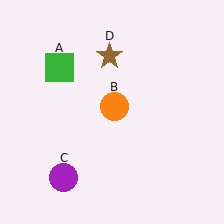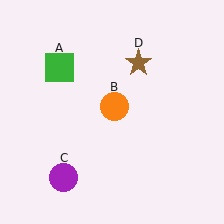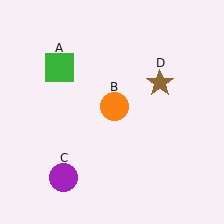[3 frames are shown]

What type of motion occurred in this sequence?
The brown star (object D) rotated clockwise around the center of the scene.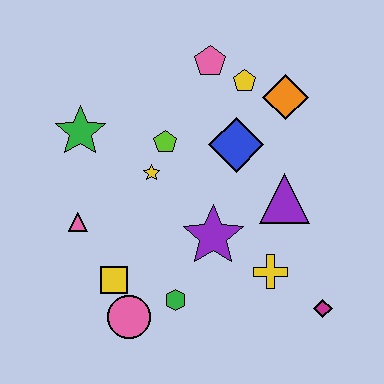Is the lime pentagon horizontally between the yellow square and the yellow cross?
Yes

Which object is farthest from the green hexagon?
The pink pentagon is farthest from the green hexagon.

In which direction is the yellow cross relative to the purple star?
The yellow cross is to the right of the purple star.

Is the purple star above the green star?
No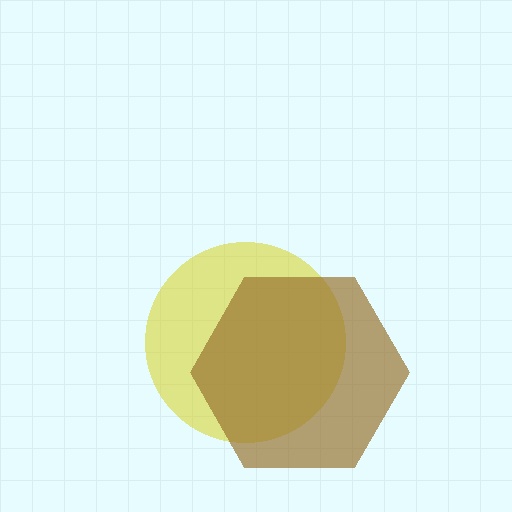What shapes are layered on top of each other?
The layered shapes are: a yellow circle, a brown hexagon.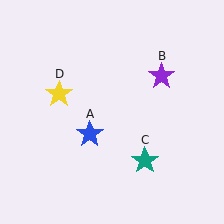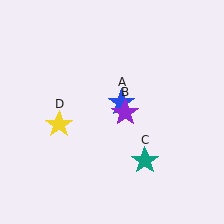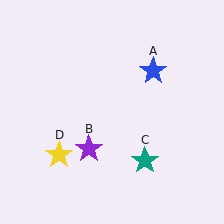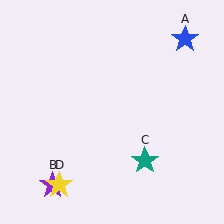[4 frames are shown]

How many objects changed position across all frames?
3 objects changed position: blue star (object A), purple star (object B), yellow star (object D).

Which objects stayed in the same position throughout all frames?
Teal star (object C) remained stationary.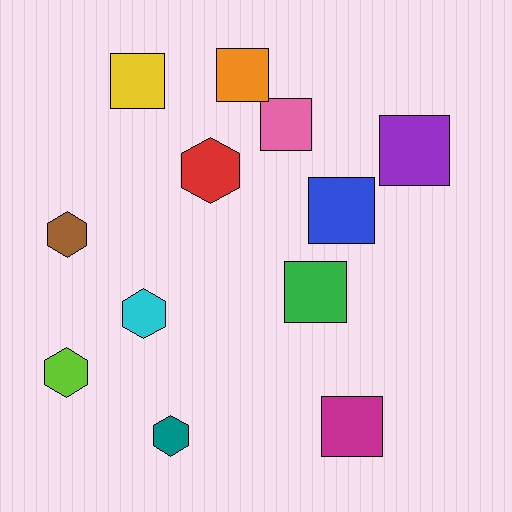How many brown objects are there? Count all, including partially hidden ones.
There is 1 brown object.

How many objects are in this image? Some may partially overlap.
There are 12 objects.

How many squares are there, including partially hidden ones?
There are 7 squares.